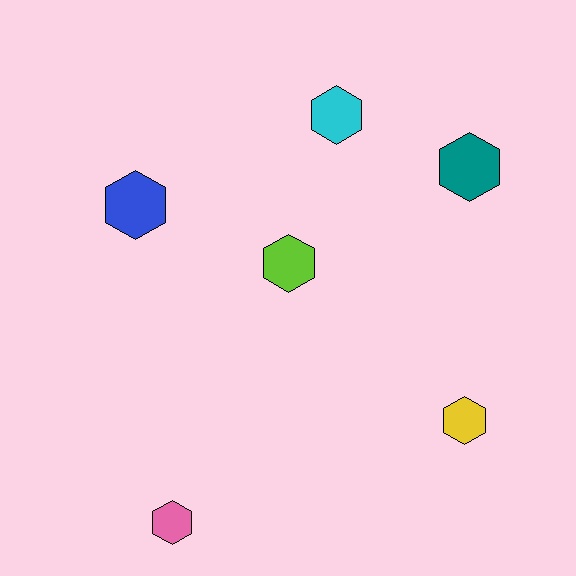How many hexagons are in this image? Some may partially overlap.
There are 6 hexagons.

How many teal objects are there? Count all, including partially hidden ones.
There is 1 teal object.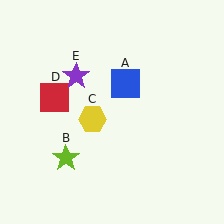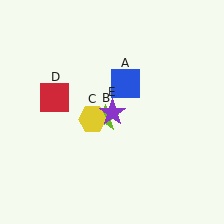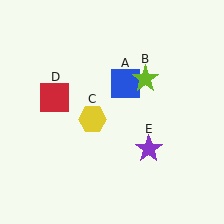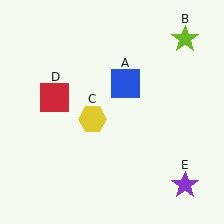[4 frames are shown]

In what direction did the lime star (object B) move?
The lime star (object B) moved up and to the right.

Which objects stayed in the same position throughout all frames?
Blue square (object A) and yellow hexagon (object C) and red square (object D) remained stationary.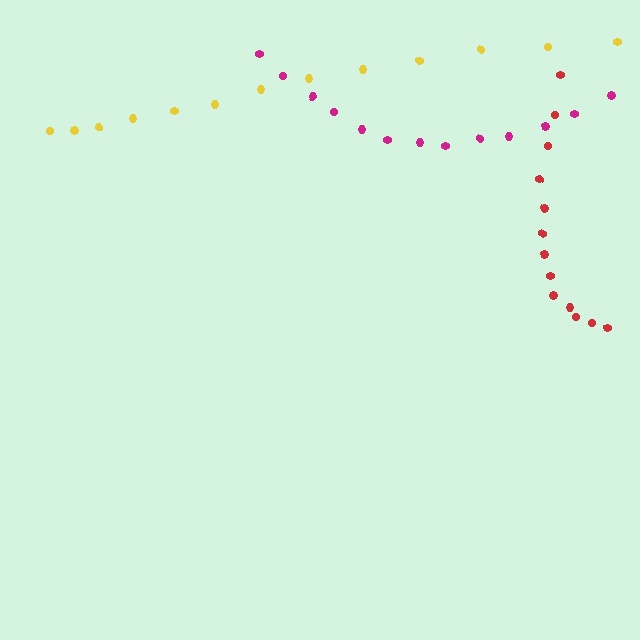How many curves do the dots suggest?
There are 3 distinct paths.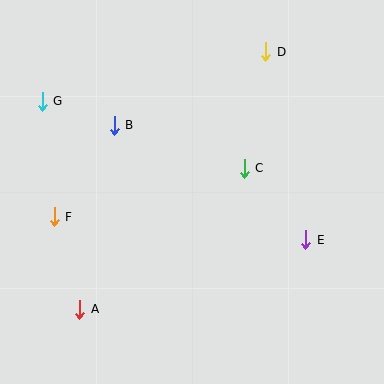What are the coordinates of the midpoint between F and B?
The midpoint between F and B is at (84, 171).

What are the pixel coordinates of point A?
Point A is at (80, 309).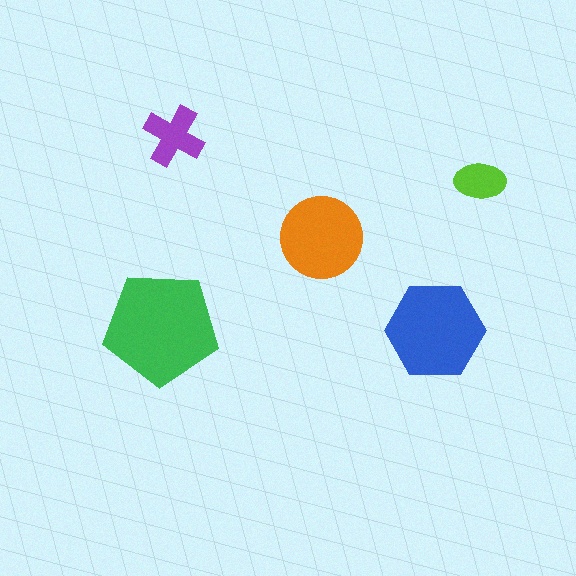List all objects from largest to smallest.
The green pentagon, the blue hexagon, the orange circle, the purple cross, the lime ellipse.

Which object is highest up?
The purple cross is topmost.